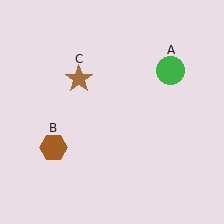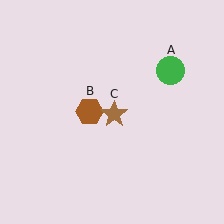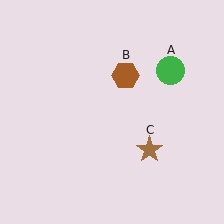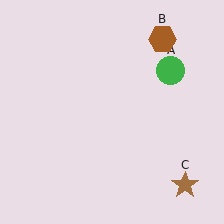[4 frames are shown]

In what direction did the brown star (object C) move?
The brown star (object C) moved down and to the right.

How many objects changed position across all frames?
2 objects changed position: brown hexagon (object B), brown star (object C).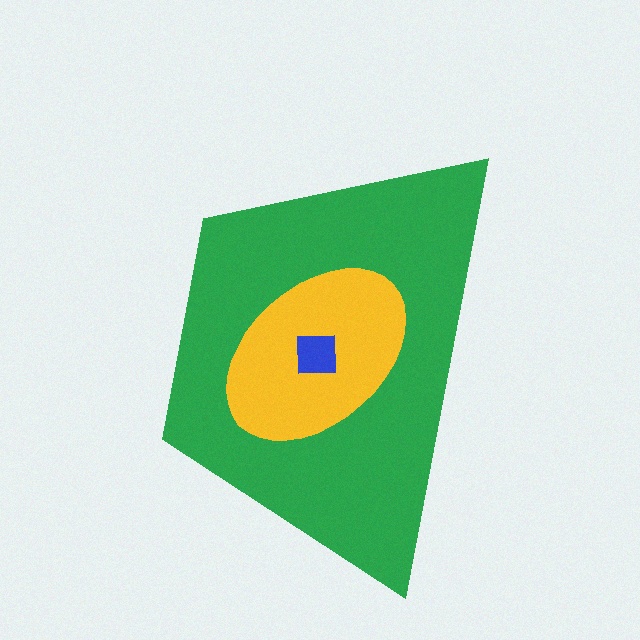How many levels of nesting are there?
3.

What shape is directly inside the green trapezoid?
The yellow ellipse.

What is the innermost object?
The blue square.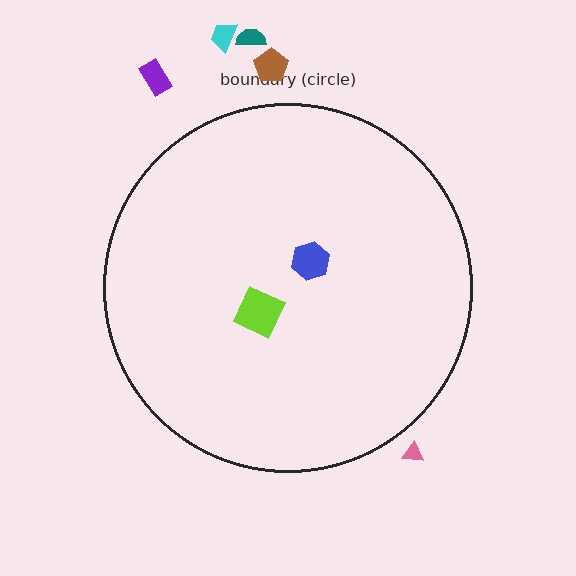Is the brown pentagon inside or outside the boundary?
Outside.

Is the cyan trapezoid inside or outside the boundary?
Outside.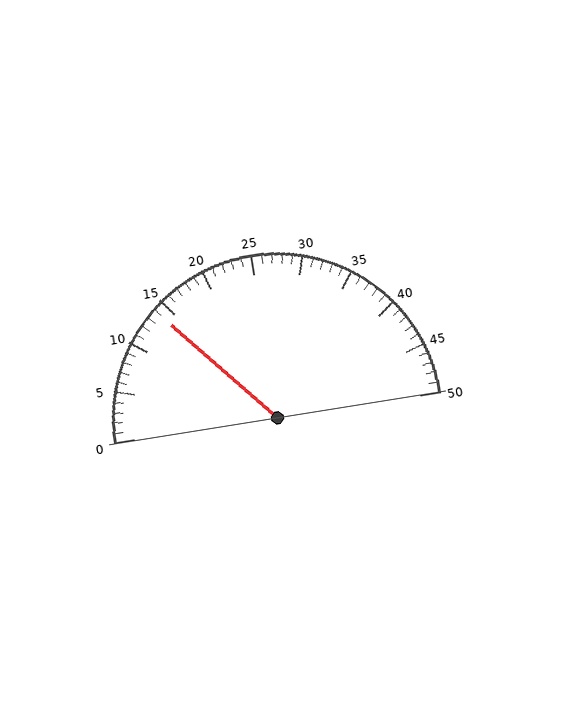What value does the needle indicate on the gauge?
The needle indicates approximately 14.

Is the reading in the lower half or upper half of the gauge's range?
The reading is in the lower half of the range (0 to 50).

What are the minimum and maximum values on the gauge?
The gauge ranges from 0 to 50.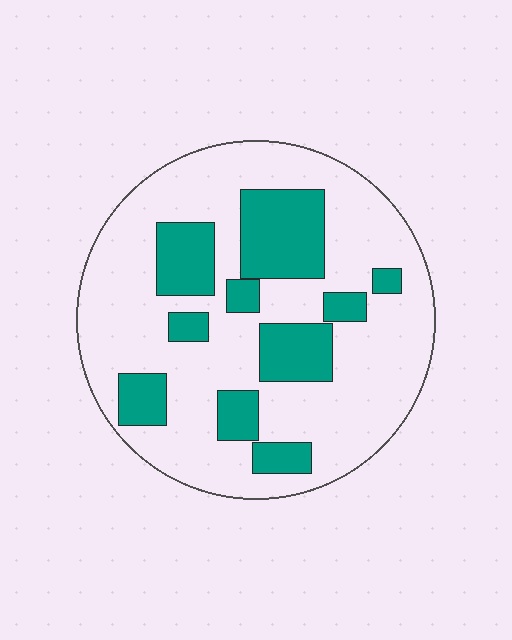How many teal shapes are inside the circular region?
10.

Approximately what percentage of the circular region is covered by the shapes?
Approximately 25%.